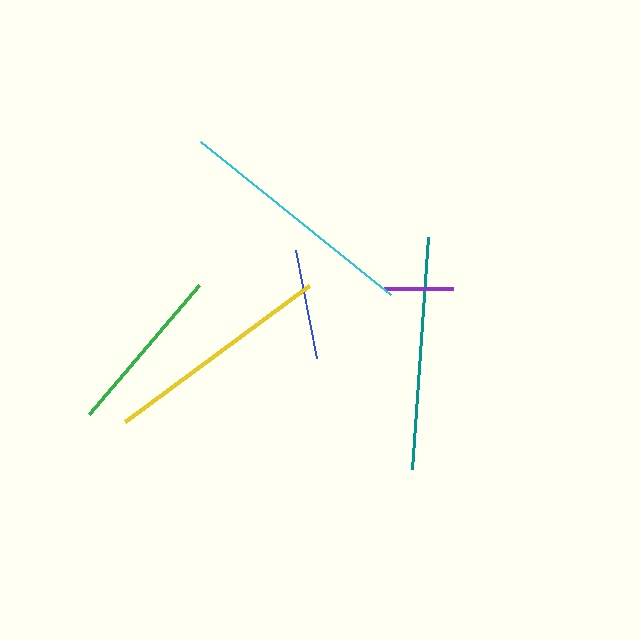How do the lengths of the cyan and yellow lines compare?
The cyan and yellow lines are approximately the same length.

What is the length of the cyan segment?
The cyan segment is approximately 244 pixels long.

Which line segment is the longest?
The cyan line is the longest at approximately 244 pixels.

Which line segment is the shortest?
The purple line is the shortest at approximately 68 pixels.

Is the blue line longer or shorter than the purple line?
The blue line is longer than the purple line.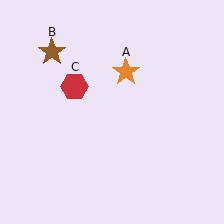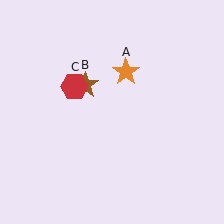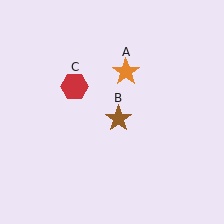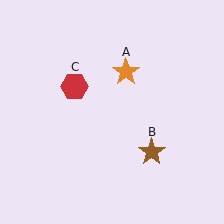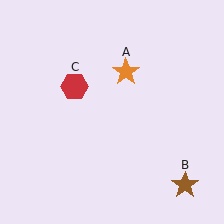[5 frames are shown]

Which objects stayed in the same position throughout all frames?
Orange star (object A) and red hexagon (object C) remained stationary.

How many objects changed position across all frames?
1 object changed position: brown star (object B).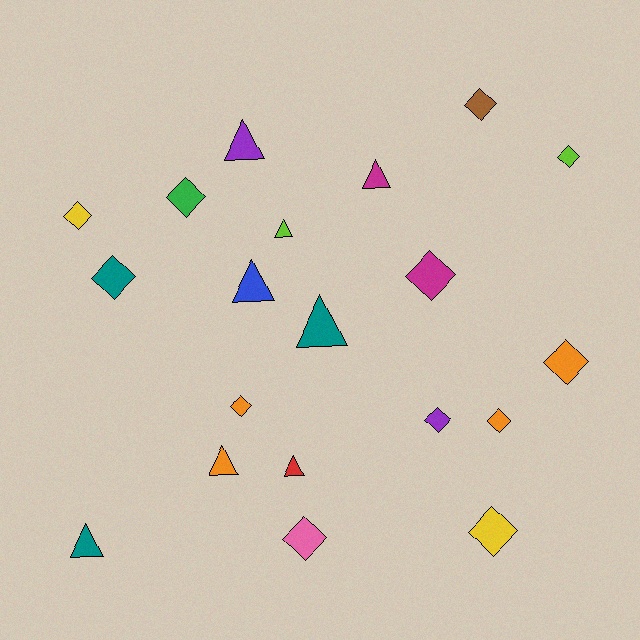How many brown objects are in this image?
There is 1 brown object.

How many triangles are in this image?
There are 8 triangles.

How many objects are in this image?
There are 20 objects.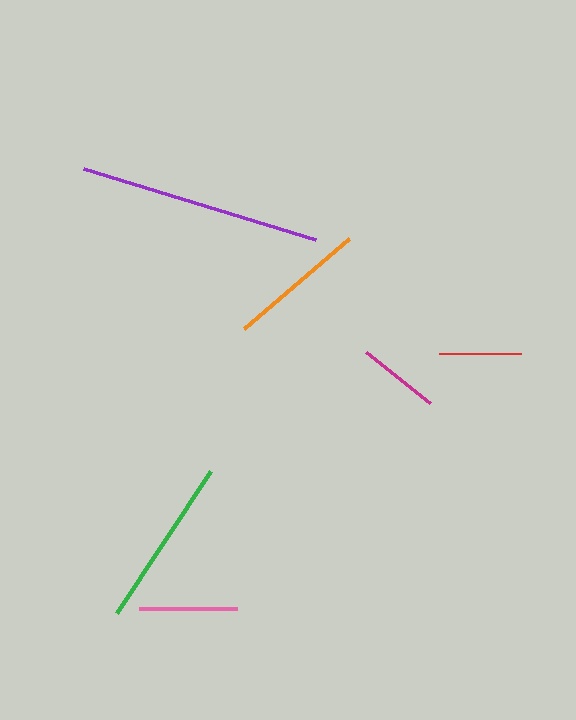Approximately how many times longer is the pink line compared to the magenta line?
The pink line is approximately 1.2 times the length of the magenta line.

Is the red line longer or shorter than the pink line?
The pink line is longer than the red line.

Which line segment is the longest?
The purple line is the longest at approximately 243 pixels.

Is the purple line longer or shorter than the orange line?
The purple line is longer than the orange line.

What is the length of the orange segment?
The orange segment is approximately 138 pixels long.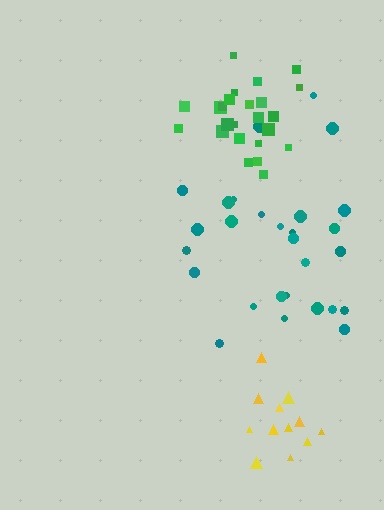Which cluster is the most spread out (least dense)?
Teal.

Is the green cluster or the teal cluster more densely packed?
Green.